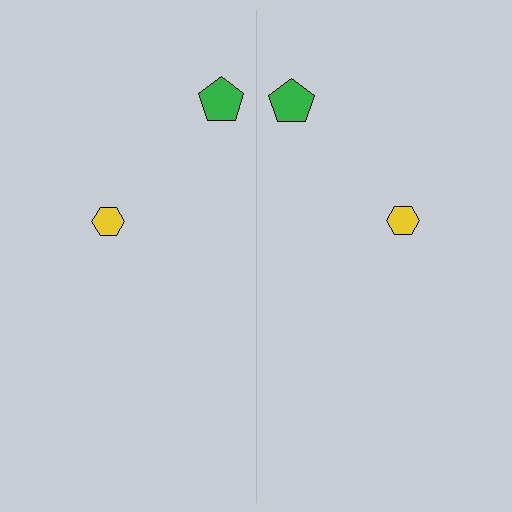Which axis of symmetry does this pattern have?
The pattern has a vertical axis of symmetry running through the center of the image.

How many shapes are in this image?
There are 4 shapes in this image.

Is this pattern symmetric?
Yes, this pattern has bilateral (reflection) symmetry.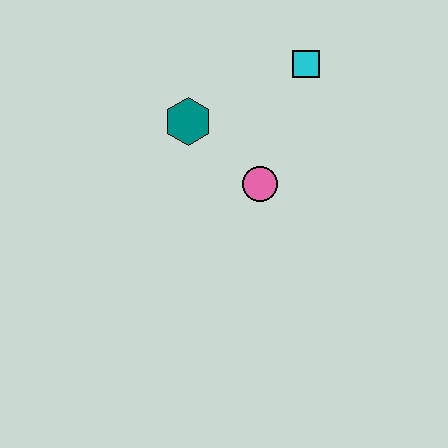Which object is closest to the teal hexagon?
The pink circle is closest to the teal hexagon.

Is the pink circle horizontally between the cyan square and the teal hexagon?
Yes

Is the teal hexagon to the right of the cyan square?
No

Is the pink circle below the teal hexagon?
Yes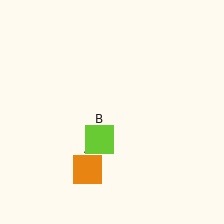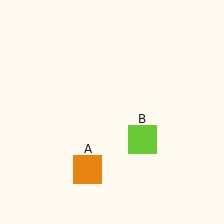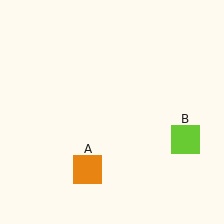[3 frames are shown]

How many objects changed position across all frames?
1 object changed position: lime square (object B).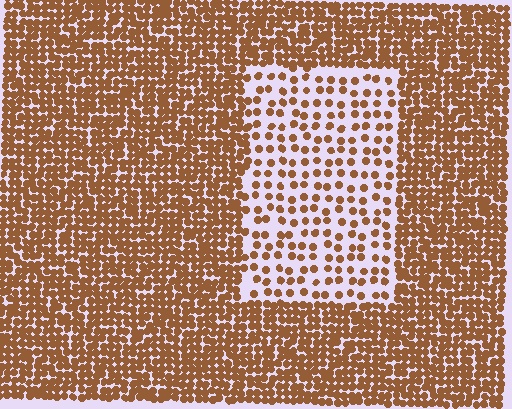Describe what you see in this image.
The image contains small brown elements arranged at two different densities. A rectangle-shaped region is visible where the elements are less densely packed than the surrounding area.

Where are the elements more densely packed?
The elements are more densely packed outside the rectangle boundary.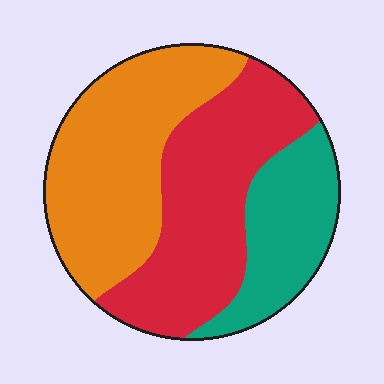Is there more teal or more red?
Red.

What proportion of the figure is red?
Red covers 39% of the figure.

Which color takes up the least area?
Teal, at roughly 20%.